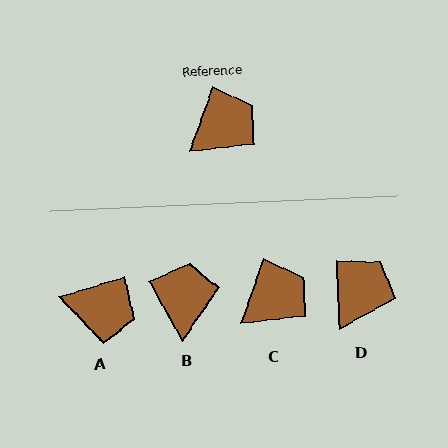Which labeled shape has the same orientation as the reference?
C.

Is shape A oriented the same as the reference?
No, it is off by about 53 degrees.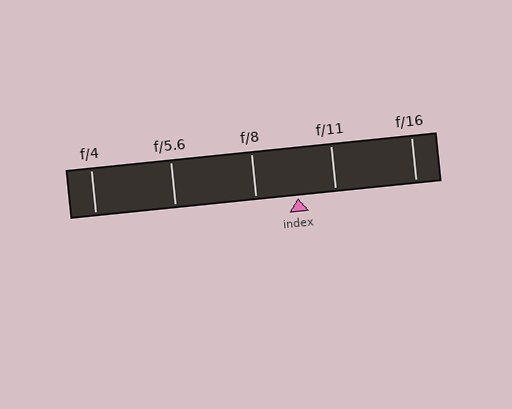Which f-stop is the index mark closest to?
The index mark is closest to f/11.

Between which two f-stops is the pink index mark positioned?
The index mark is between f/8 and f/11.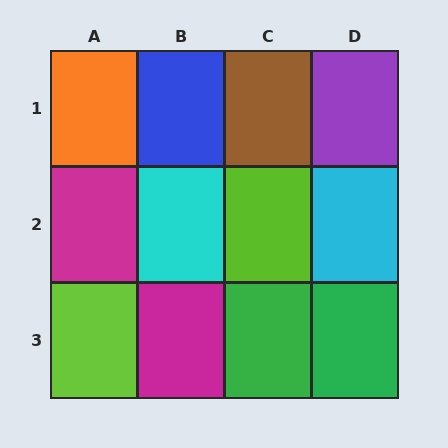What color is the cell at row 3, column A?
Lime.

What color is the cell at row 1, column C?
Brown.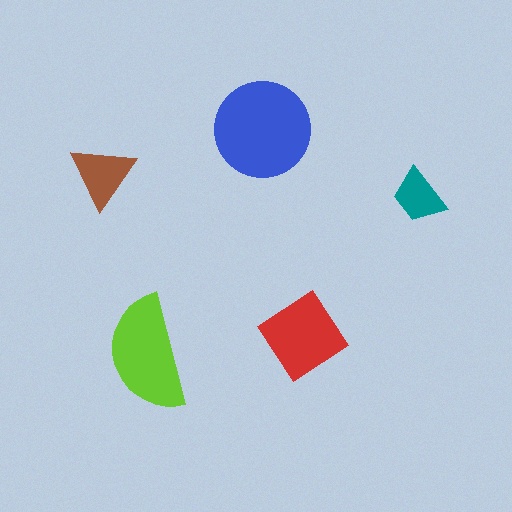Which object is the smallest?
The teal trapezoid.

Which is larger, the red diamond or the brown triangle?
The red diamond.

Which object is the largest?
The blue circle.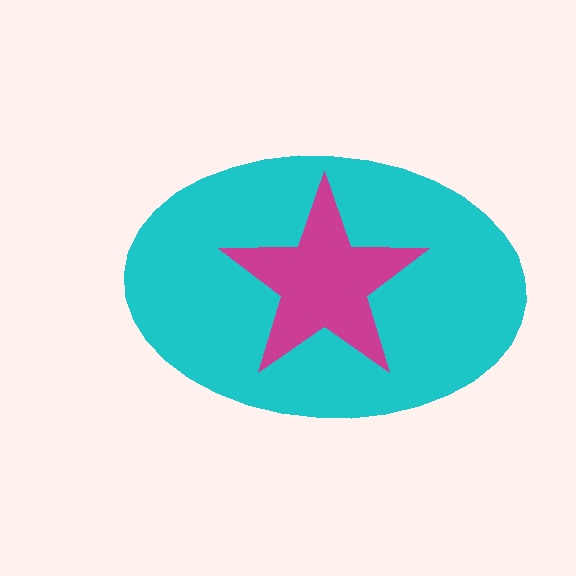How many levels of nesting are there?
2.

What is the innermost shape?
The magenta star.